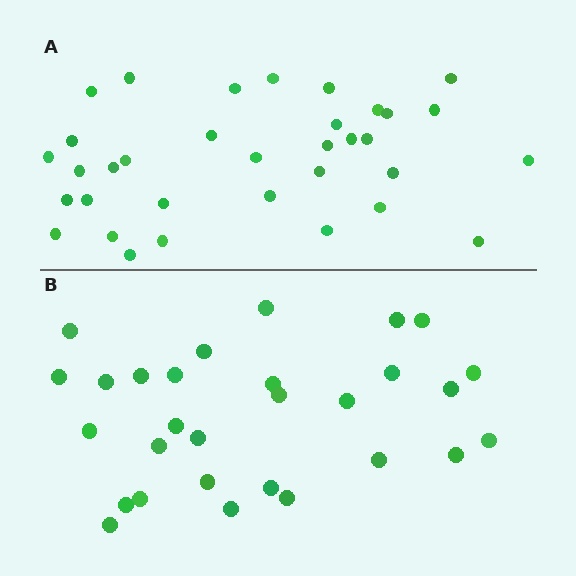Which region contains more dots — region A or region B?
Region A (the top region) has more dots.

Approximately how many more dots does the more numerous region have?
Region A has about 5 more dots than region B.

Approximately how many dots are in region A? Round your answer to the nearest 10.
About 30 dots. (The exact count is 34, which rounds to 30.)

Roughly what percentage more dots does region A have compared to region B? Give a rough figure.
About 15% more.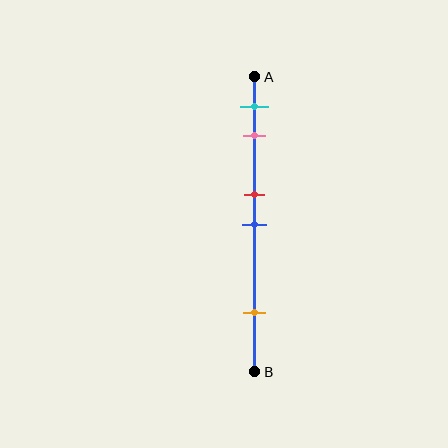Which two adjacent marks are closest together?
The red and blue marks are the closest adjacent pair.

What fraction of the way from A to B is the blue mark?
The blue mark is approximately 50% (0.5) of the way from A to B.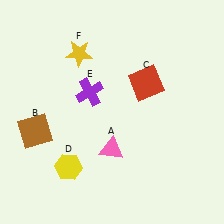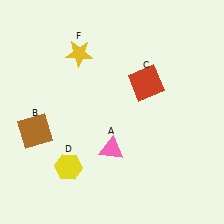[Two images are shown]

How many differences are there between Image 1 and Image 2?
There is 1 difference between the two images.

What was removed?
The purple cross (E) was removed in Image 2.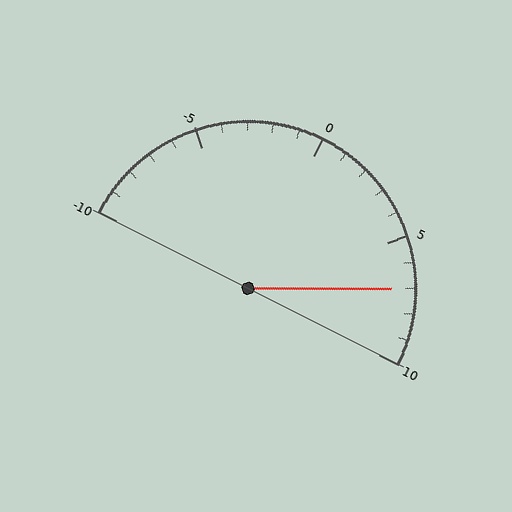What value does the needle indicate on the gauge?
The needle indicates approximately 7.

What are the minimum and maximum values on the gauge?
The gauge ranges from -10 to 10.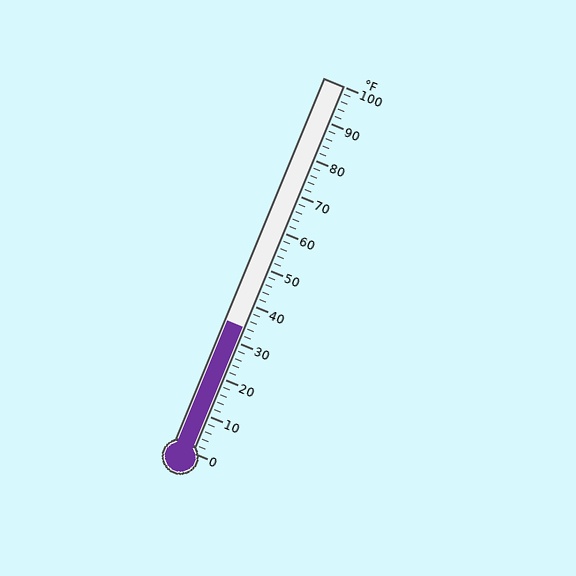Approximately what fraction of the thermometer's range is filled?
The thermometer is filled to approximately 35% of its range.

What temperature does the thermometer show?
The thermometer shows approximately 34°F.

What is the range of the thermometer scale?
The thermometer scale ranges from 0°F to 100°F.